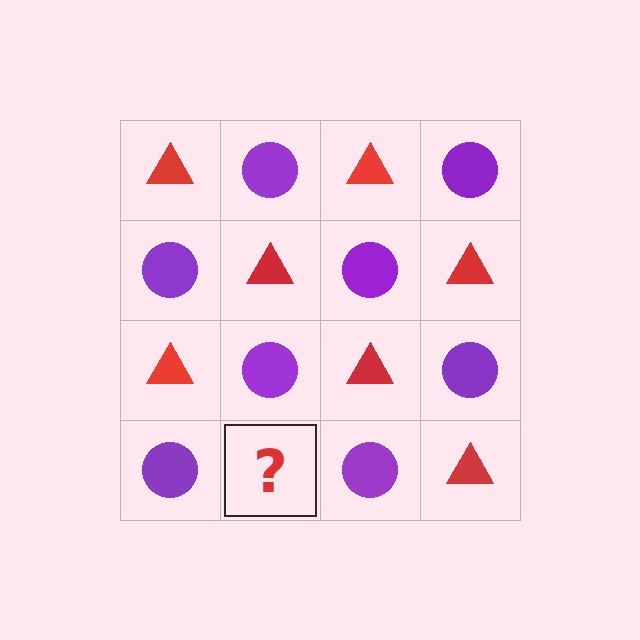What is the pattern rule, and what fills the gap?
The rule is that it alternates red triangle and purple circle in a checkerboard pattern. The gap should be filled with a red triangle.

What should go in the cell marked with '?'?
The missing cell should contain a red triangle.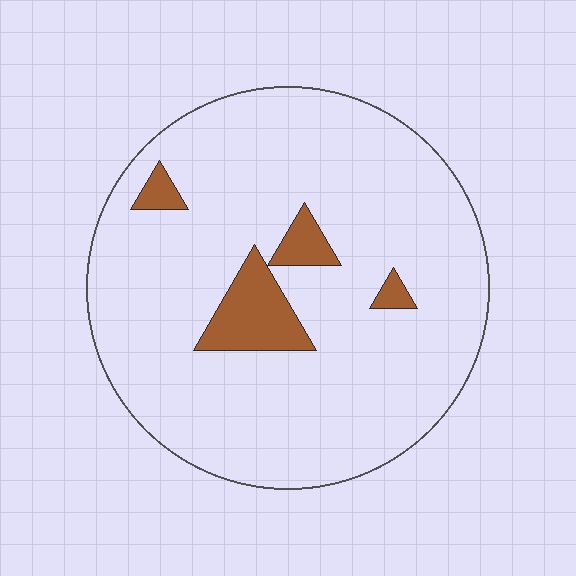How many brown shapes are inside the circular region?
4.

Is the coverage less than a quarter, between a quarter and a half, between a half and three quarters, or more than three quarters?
Less than a quarter.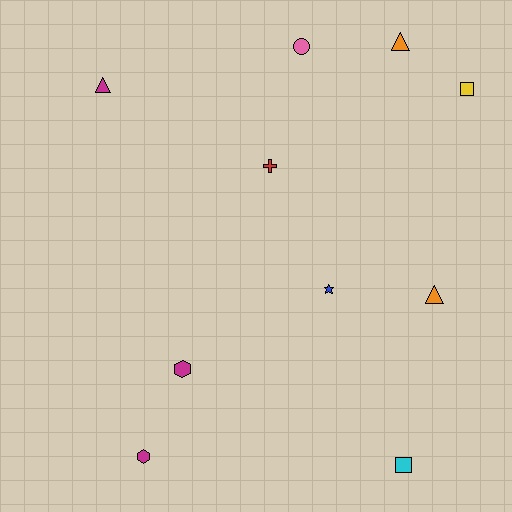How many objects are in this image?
There are 10 objects.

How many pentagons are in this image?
There are no pentagons.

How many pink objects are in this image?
There is 1 pink object.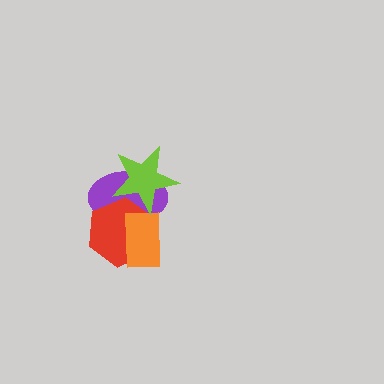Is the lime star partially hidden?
No, no other shape covers it.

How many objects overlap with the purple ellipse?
3 objects overlap with the purple ellipse.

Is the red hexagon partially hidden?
Yes, it is partially covered by another shape.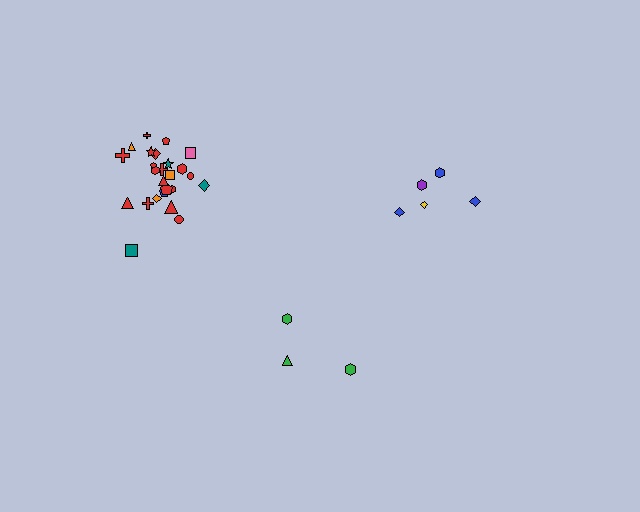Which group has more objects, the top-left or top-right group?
The top-left group.